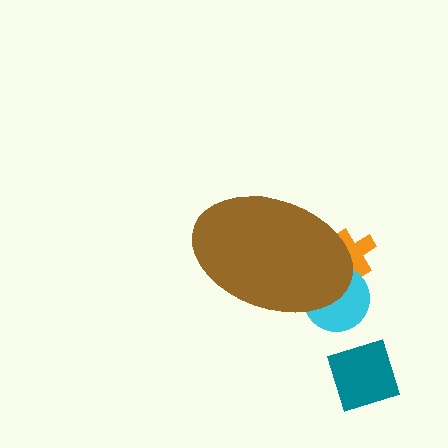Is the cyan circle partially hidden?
Yes, the cyan circle is partially hidden behind the brown ellipse.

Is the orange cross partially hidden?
Yes, the orange cross is partially hidden behind the brown ellipse.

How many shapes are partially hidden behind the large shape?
2 shapes are partially hidden.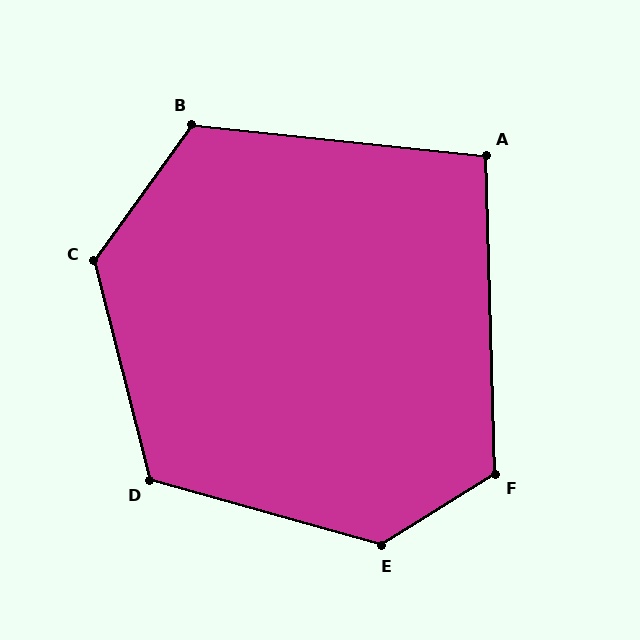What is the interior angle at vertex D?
Approximately 120 degrees (obtuse).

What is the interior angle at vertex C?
Approximately 130 degrees (obtuse).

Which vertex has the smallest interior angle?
A, at approximately 98 degrees.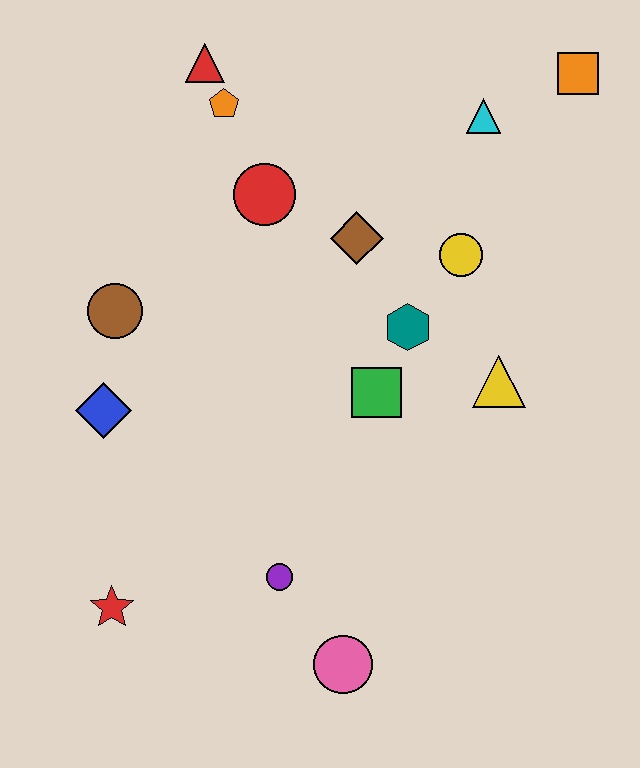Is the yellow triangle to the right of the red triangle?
Yes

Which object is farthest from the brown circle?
The orange square is farthest from the brown circle.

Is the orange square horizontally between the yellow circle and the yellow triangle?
No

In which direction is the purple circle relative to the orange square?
The purple circle is below the orange square.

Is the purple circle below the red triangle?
Yes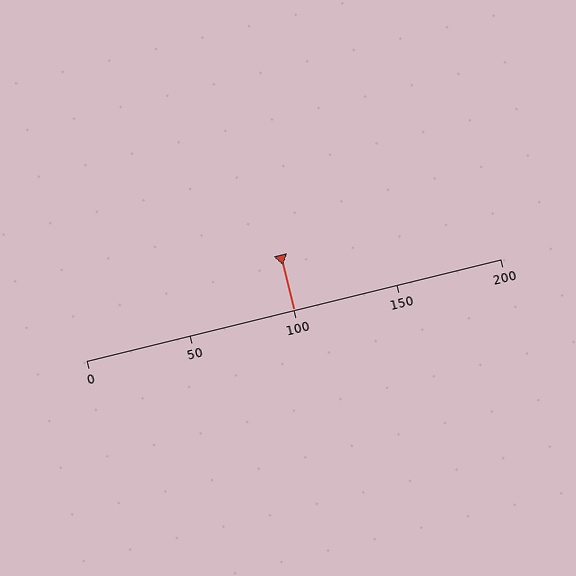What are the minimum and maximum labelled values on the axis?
The axis runs from 0 to 200.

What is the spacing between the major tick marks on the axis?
The major ticks are spaced 50 apart.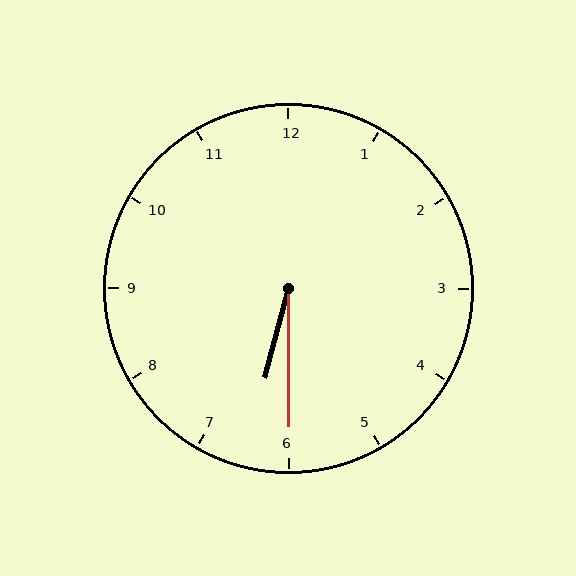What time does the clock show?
6:30.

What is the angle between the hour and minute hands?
Approximately 15 degrees.